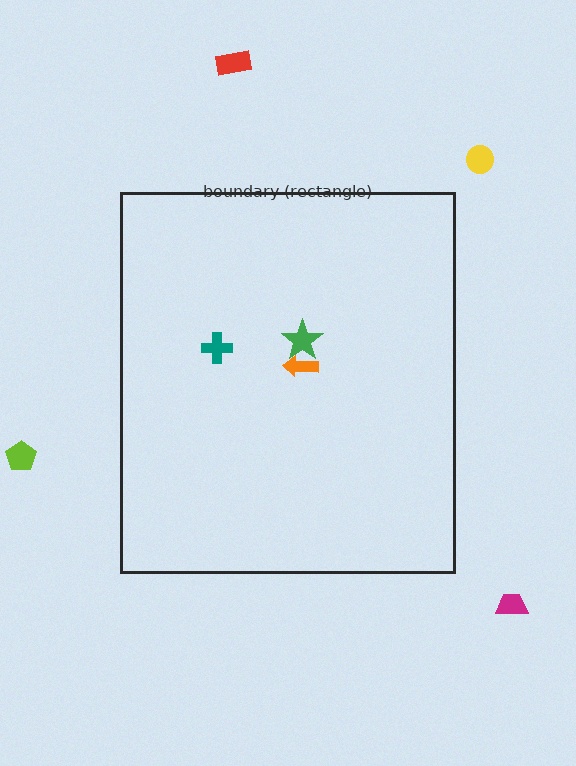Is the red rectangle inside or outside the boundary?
Outside.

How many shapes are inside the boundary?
3 inside, 4 outside.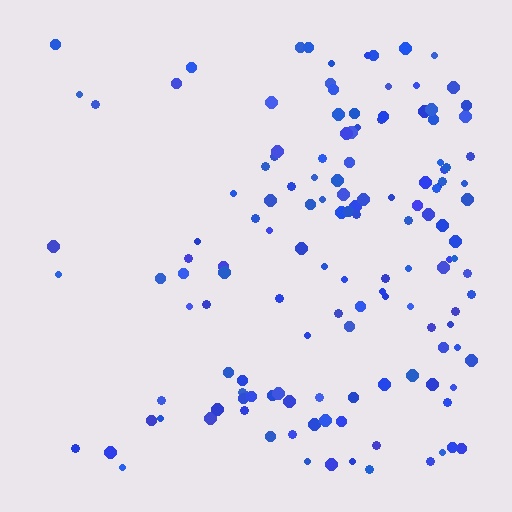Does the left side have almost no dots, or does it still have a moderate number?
Still a moderate number, just noticeably fewer than the right.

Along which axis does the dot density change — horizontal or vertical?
Horizontal.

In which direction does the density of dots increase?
From left to right, with the right side densest.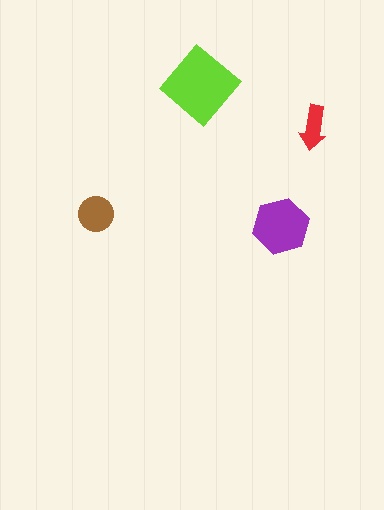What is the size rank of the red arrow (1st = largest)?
4th.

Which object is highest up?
The lime diamond is topmost.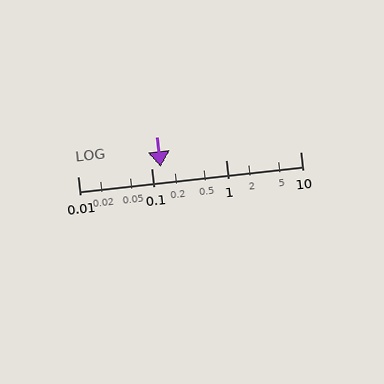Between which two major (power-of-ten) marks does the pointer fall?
The pointer is between 0.1 and 1.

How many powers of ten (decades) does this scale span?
The scale spans 3 decades, from 0.01 to 10.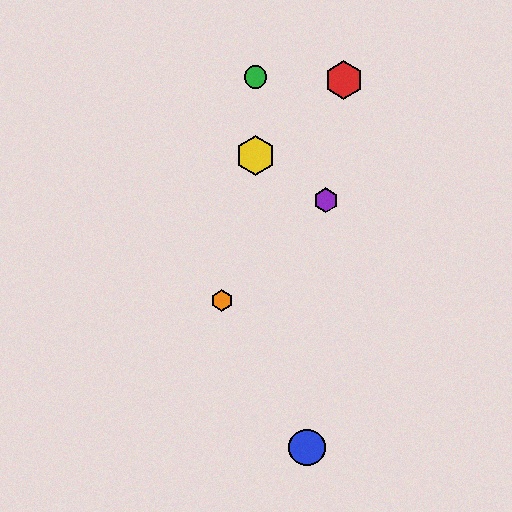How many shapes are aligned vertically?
2 shapes (the green circle, the yellow hexagon) are aligned vertically.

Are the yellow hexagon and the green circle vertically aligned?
Yes, both are at x≈255.